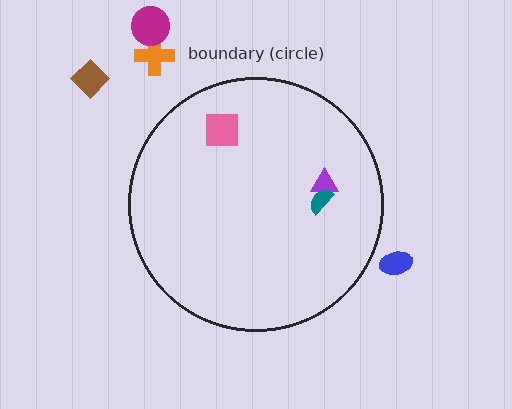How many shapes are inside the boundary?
3 inside, 4 outside.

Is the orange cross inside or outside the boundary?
Outside.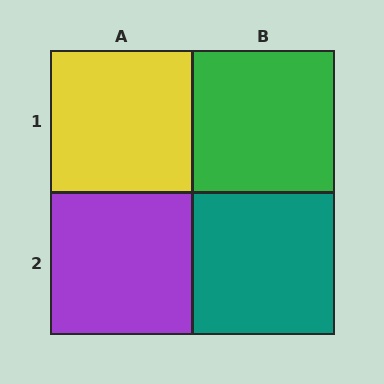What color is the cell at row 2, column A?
Purple.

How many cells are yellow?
1 cell is yellow.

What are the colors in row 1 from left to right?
Yellow, green.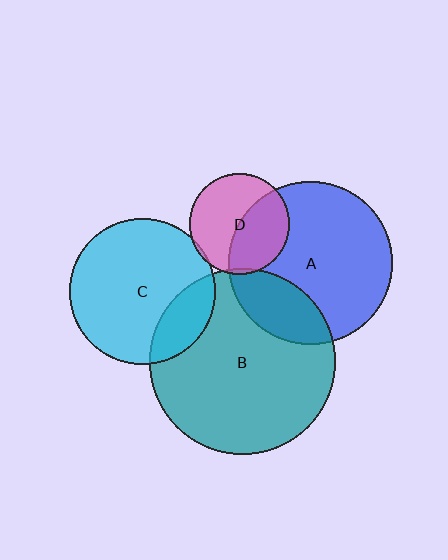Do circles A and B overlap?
Yes.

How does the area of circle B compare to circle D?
Approximately 3.5 times.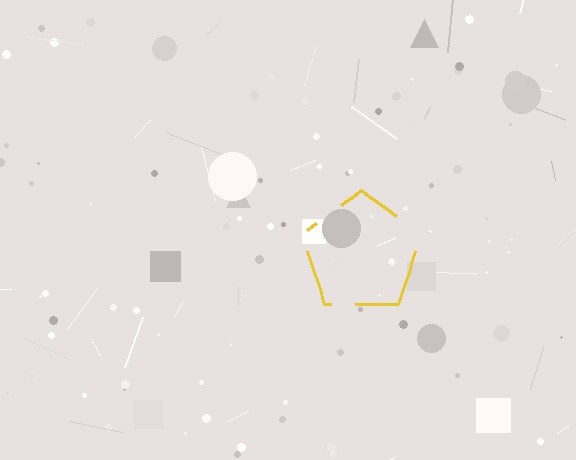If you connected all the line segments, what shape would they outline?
They would outline a pentagon.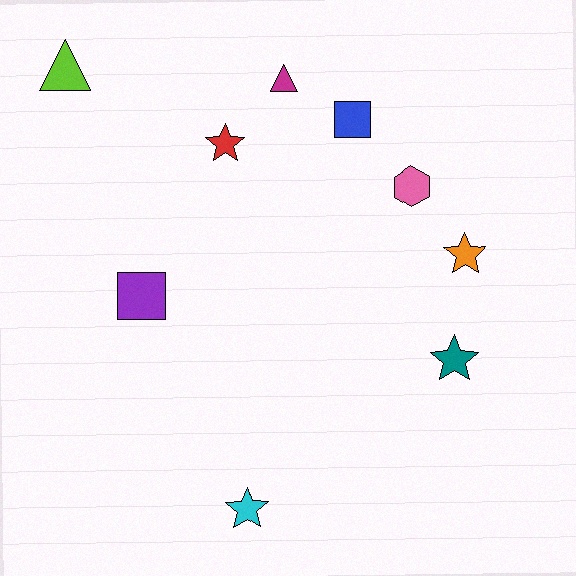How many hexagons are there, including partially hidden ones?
There is 1 hexagon.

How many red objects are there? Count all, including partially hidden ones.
There is 1 red object.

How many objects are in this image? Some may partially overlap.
There are 9 objects.